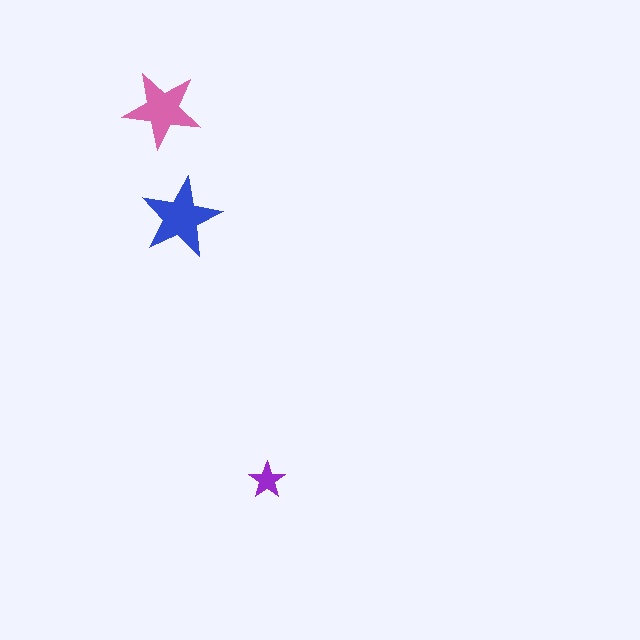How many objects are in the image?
There are 3 objects in the image.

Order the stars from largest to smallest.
the blue one, the pink one, the purple one.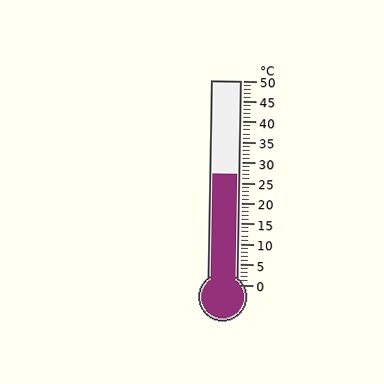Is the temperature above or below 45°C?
The temperature is below 45°C.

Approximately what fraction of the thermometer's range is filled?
The thermometer is filled to approximately 55% of its range.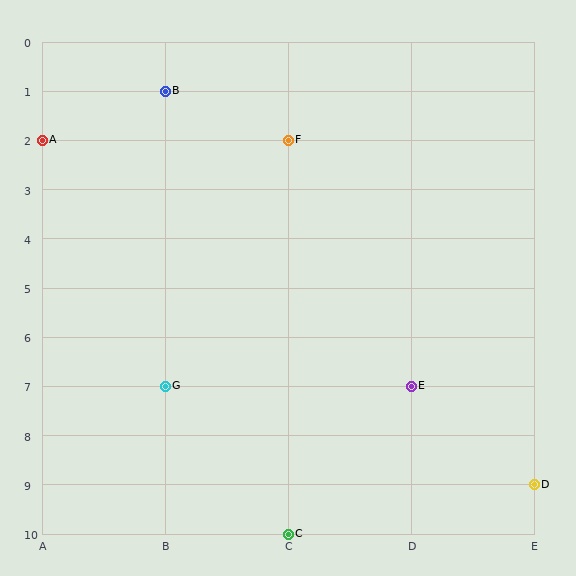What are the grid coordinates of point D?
Point D is at grid coordinates (E, 9).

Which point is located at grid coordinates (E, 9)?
Point D is at (E, 9).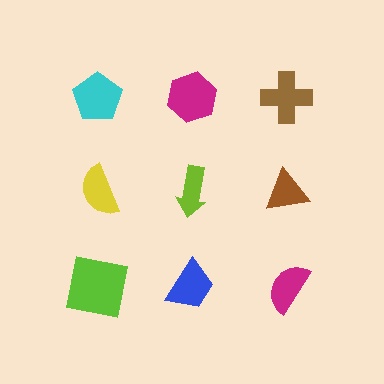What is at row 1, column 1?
A cyan pentagon.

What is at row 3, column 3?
A magenta semicircle.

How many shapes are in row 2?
3 shapes.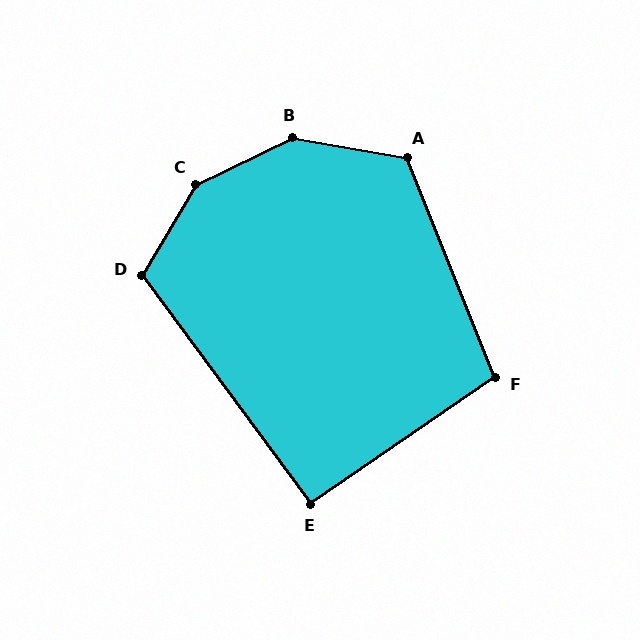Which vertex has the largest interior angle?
C, at approximately 146 degrees.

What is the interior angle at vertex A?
Approximately 122 degrees (obtuse).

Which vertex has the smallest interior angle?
E, at approximately 92 degrees.